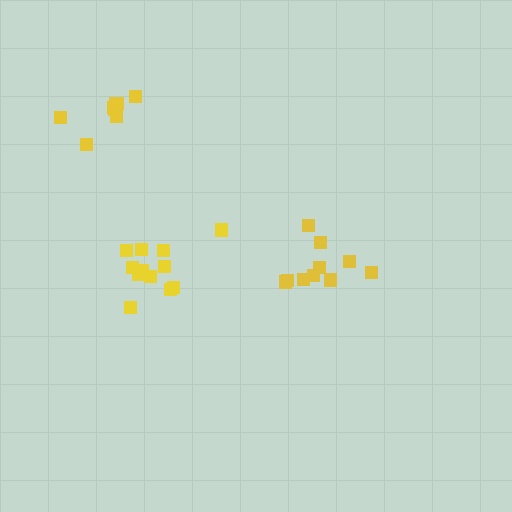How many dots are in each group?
Group 1: 12 dots, Group 2: 10 dots, Group 3: 8 dots (30 total).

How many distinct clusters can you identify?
There are 3 distinct clusters.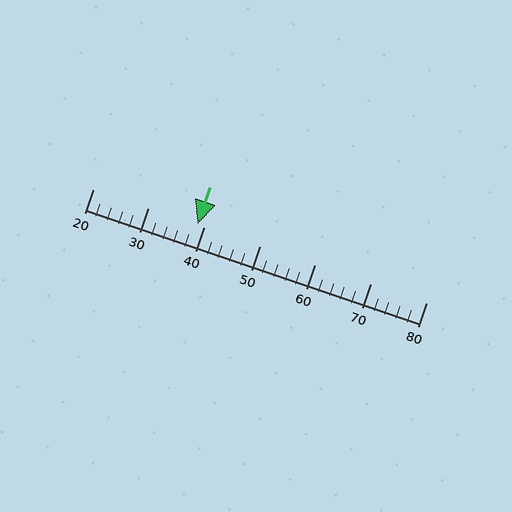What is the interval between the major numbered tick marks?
The major tick marks are spaced 10 units apart.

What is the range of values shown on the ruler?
The ruler shows values from 20 to 80.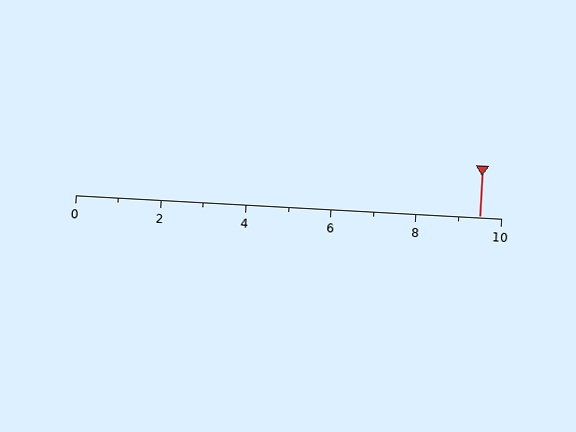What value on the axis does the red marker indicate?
The marker indicates approximately 9.5.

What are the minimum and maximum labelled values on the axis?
The axis runs from 0 to 10.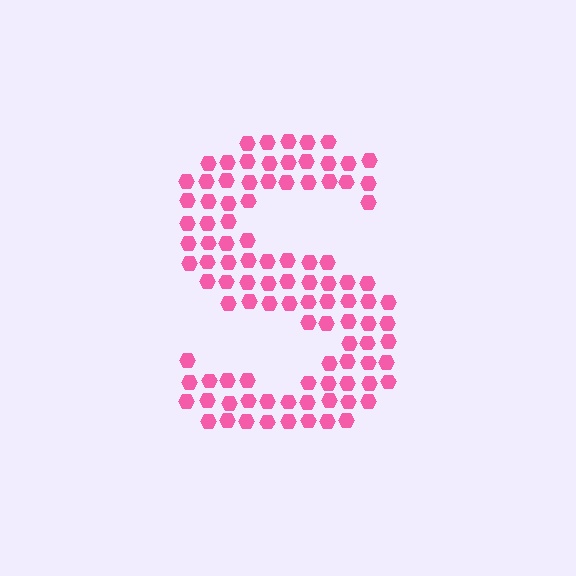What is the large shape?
The large shape is the letter S.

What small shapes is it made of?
It is made of small hexagons.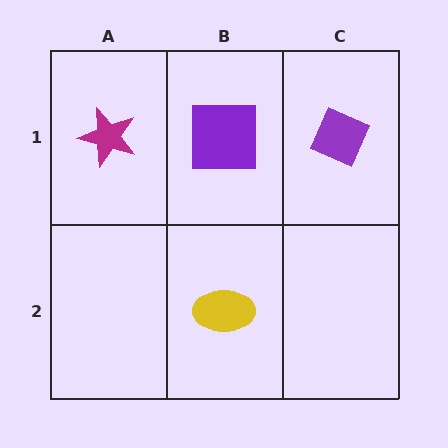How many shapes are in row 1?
3 shapes.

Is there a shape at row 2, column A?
No, that cell is empty.